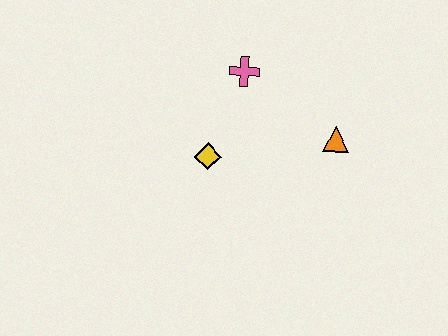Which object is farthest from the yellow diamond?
The orange triangle is farthest from the yellow diamond.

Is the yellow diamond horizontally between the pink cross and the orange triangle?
No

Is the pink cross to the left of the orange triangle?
Yes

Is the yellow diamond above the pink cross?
No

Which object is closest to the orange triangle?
The pink cross is closest to the orange triangle.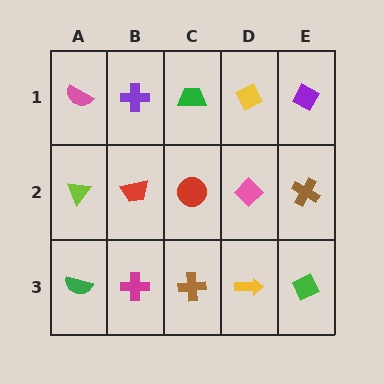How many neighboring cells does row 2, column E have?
3.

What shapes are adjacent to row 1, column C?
A red circle (row 2, column C), a purple cross (row 1, column B), a yellow diamond (row 1, column D).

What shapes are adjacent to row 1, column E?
A brown cross (row 2, column E), a yellow diamond (row 1, column D).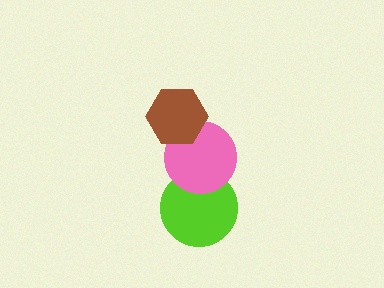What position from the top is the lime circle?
The lime circle is 3rd from the top.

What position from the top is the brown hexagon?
The brown hexagon is 1st from the top.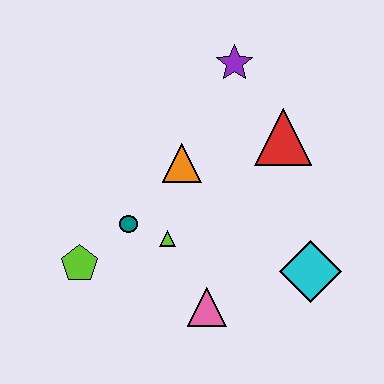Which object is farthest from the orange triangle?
The cyan diamond is farthest from the orange triangle.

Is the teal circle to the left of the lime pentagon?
No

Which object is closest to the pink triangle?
The lime triangle is closest to the pink triangle.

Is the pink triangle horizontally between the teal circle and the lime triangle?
No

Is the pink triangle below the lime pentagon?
Yes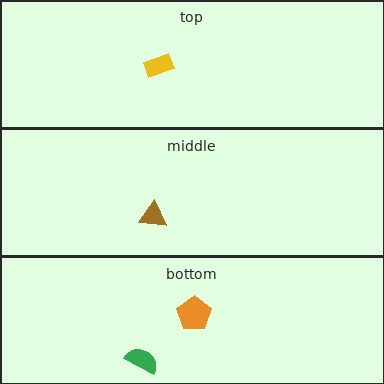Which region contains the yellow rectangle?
The top region.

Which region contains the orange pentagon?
The bottom region.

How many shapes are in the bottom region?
2.